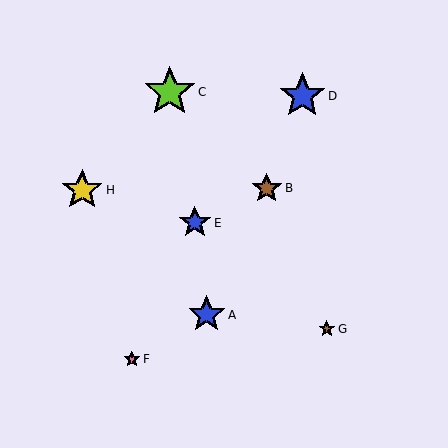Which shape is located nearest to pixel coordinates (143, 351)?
The pink star (labeled F) at (132, 359) is nearest to that location.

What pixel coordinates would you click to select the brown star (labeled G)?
Click at (327, 329) to select the brown star G.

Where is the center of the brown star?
The center of the brown star is at (327, 329).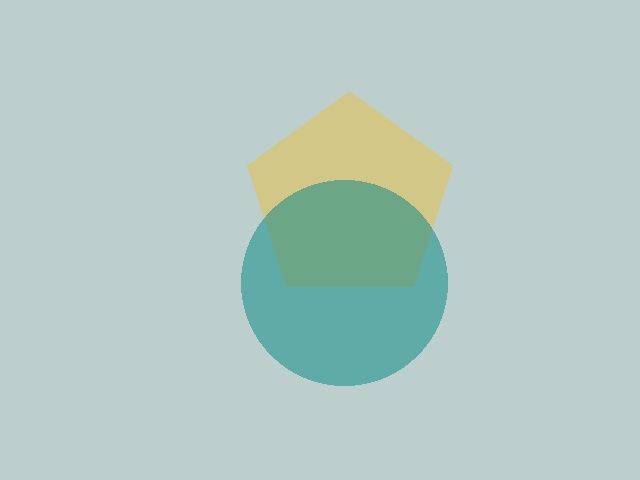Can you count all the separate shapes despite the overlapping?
Yes, there are 2 separate shapes.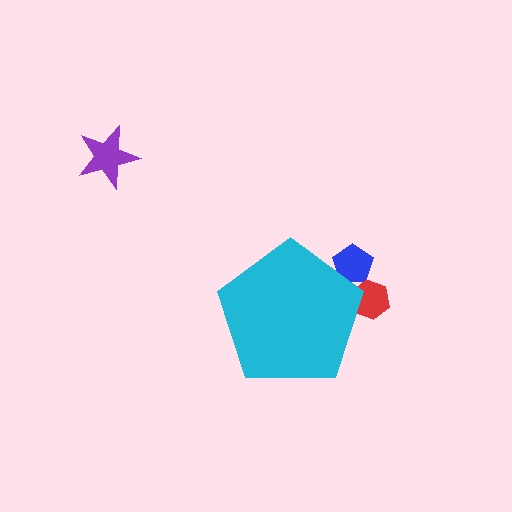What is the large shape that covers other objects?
A cyan pentagon.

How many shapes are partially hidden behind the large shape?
2 shapes are partially hidden.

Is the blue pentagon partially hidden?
Yes, the blue pentagon is partially hidden behind the cyan pentagon.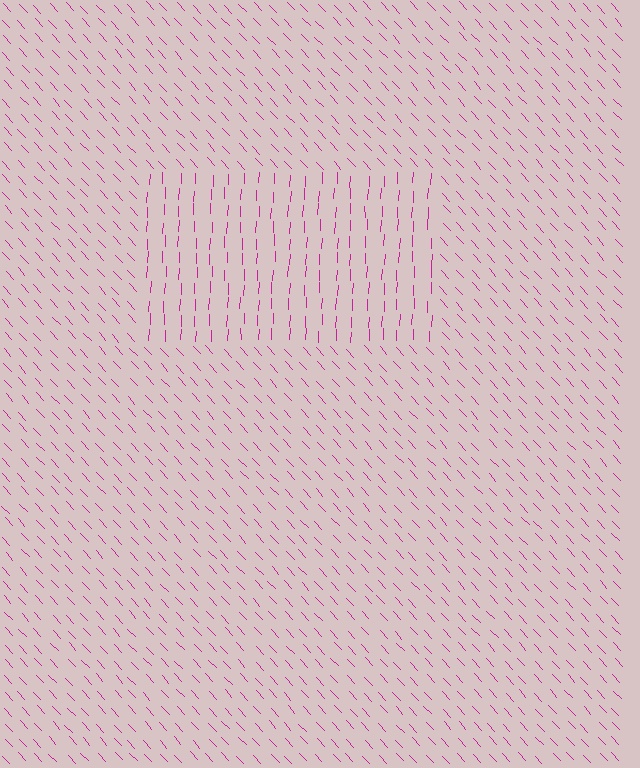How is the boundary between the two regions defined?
The boundary is defined purely by a change in line orientation (approximately 45 degrees difference). All lines are the same color and thickness.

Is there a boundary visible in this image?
Yes, there is a texture boundary formed by a change in line orientation.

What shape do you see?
I see a rectangle.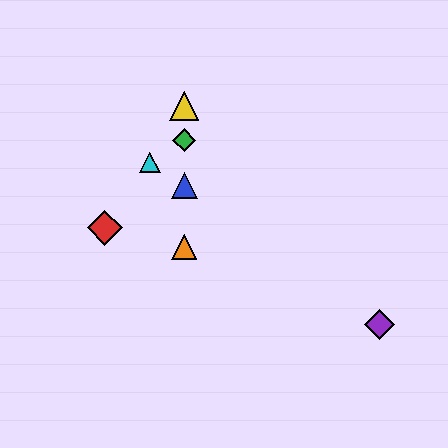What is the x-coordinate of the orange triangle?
The orange triangle is at x≈184.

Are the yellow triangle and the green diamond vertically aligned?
Yes, both are at x≈184.